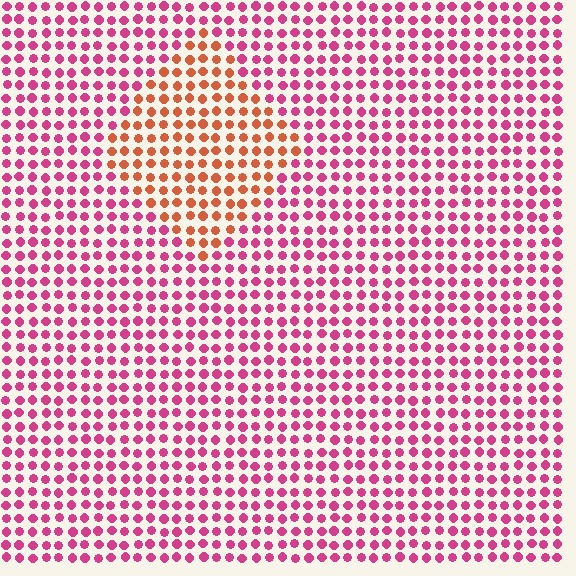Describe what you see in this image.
The image is filled with small magenta elements in a uniform arrangement. A diamond-shaped region is visible where the elements are tinted to a slightly different hue, forming a subtle color boundary.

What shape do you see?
I see a diamond.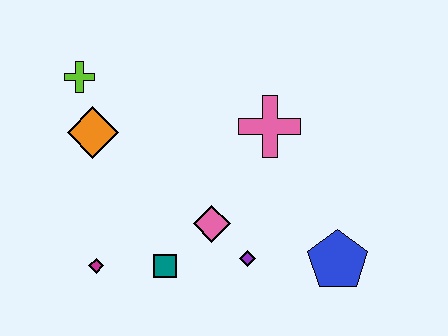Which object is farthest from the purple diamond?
The lime cross is farthest from the purple diamond.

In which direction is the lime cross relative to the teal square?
The lime cross is above the teal square.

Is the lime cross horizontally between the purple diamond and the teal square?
No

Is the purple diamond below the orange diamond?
Yes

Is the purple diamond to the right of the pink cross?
No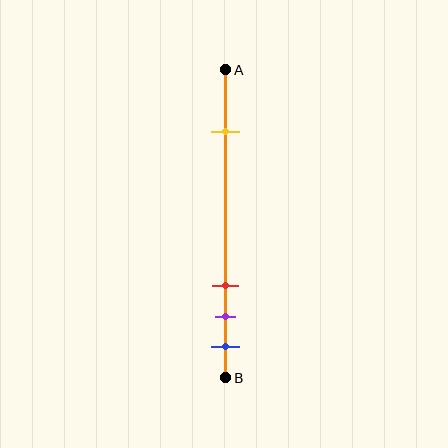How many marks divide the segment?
There are 4 marks dividing the segment.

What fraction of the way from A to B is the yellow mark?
The yellow mark is approximately 20% (0.2) of the way from A to B.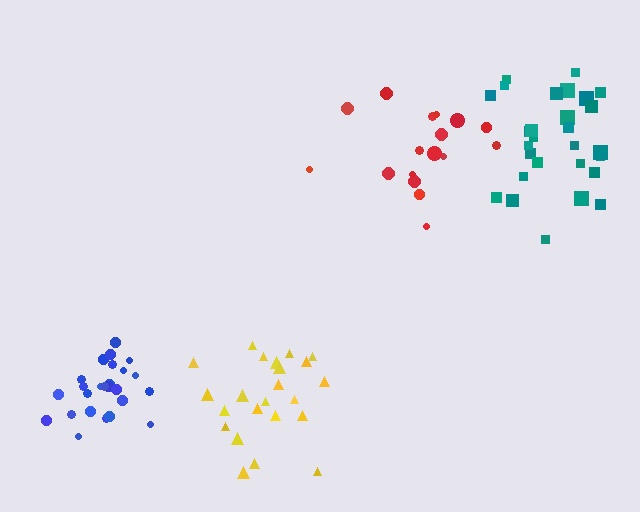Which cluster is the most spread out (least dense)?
Red.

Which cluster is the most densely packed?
Blue.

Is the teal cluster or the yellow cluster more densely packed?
Yellow.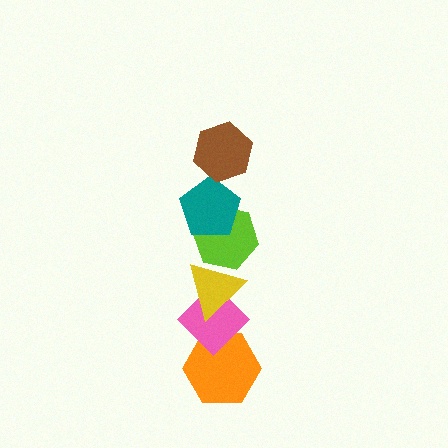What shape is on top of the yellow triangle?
The lime hexagon is on top of the yellow triangle.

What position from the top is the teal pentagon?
The teal pentagon is 2nd from the top.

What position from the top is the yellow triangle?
The yellow triangle is 4th from the top.